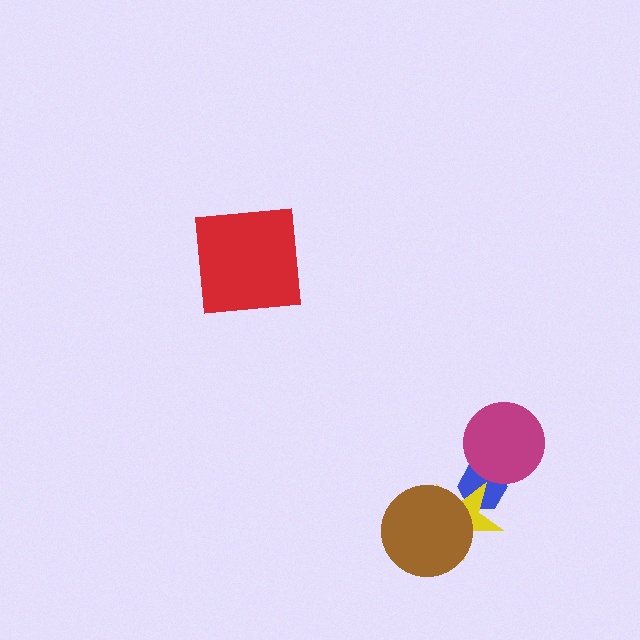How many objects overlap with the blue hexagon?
2 objects overlap with the blue hexagon.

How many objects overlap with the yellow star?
2 objects overlap with the yellow star.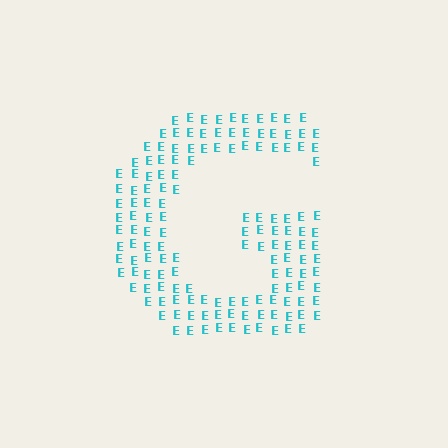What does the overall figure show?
The overall figure shows the letter G.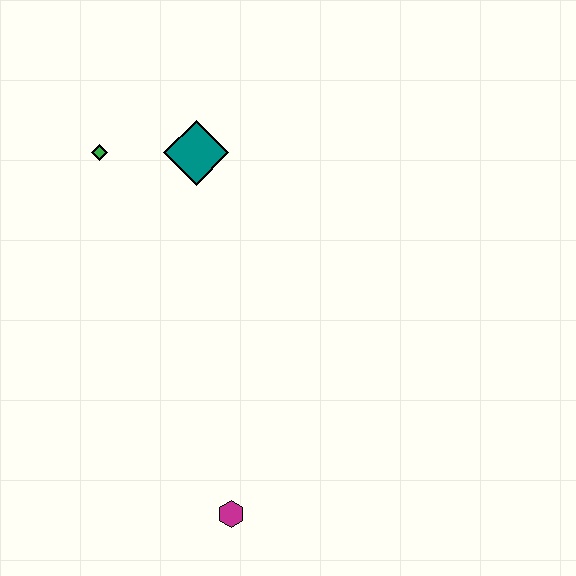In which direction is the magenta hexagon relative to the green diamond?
The magenta hexagon is below the green diamond.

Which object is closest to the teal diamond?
The green diamond is closest to the teal diamond.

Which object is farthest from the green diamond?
The magenta hexagon is farthest from the green diamond.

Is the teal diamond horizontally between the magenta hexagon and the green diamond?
Yes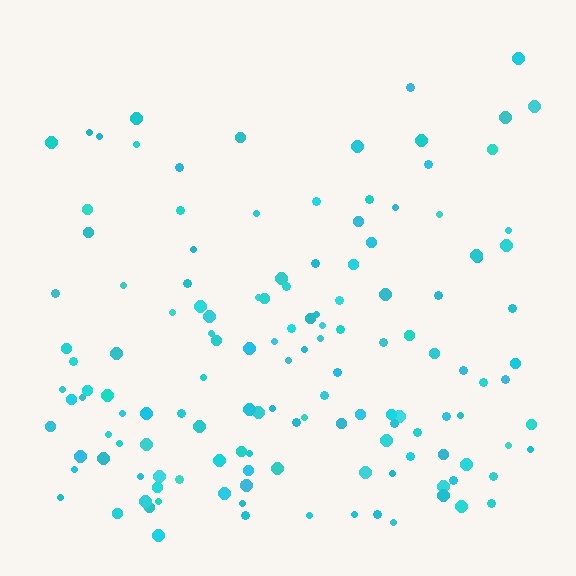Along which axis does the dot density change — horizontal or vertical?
Vertical.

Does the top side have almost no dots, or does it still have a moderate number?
Still a moderate number, just noticeably fewer than the bottom.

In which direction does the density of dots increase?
From top to bottom, with the bottom side densest.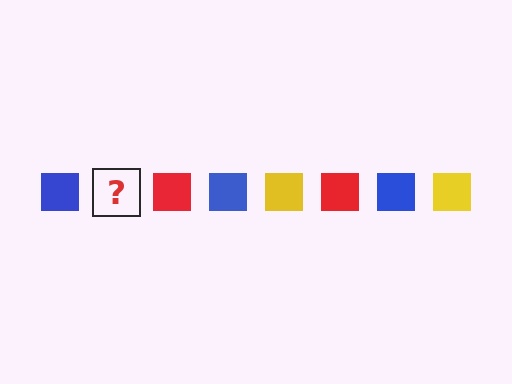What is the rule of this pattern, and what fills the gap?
The rule is that the pattern cycles through blue, yellow, red squares. The gap should be filled with a yellow square.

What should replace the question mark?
The question mark should be replaced with a yellow square.